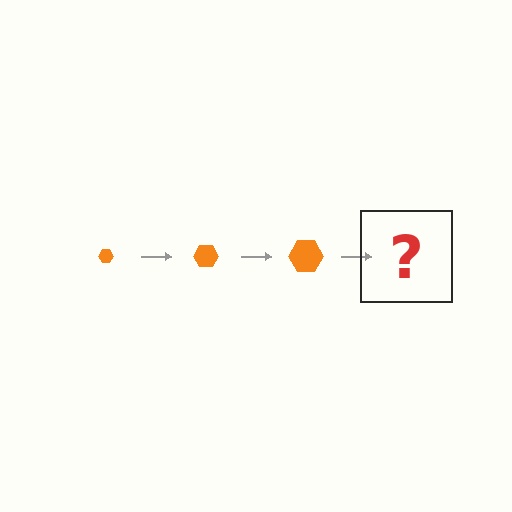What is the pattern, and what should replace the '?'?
The pattern is that the hexagon gets progressively larger each step. The '?' should be an orange hexagon, larger than the previous one.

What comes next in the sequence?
The next element should be an orange hexagon, larger than the previous one.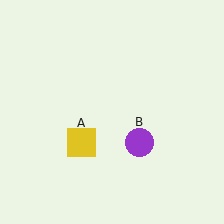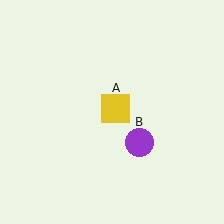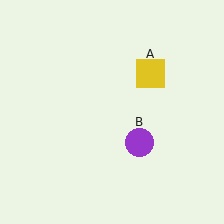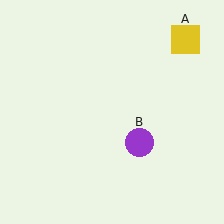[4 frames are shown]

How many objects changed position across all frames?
1 object changed position: yellow square (object A).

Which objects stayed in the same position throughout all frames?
Purple circle (object B) remained stationary.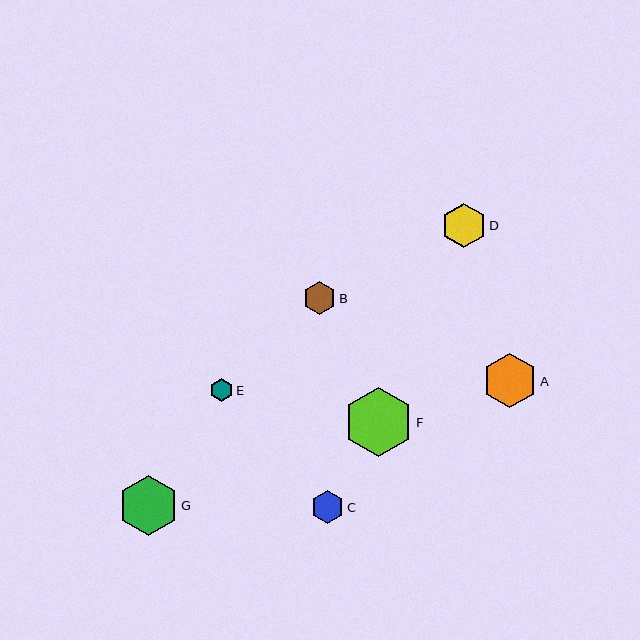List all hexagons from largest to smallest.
From largest to smallest: F, G, A, D, B, C, E.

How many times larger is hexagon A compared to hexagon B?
Hexagon A is approximately 1.7 times the size of hexagon B.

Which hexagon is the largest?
Hexagon F is the largest with a size of approximately 69 pixels.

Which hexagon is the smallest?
Hexagon E is the smallest with a size of approximately 22 pixels.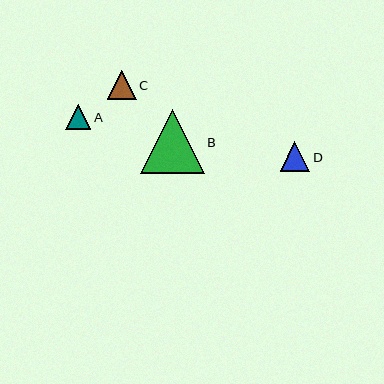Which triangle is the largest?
Triangle B is the largest with a size of approximately 64 pixels.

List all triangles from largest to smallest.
From largest to smallest: B, D, C, A.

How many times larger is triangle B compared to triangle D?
Triangle B is approximately 2.1 times the size of triangle D.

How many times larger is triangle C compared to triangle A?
Triangle C is approximately 1.1 times the size of triangle A.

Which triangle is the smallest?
Triangle A is the smallest with a size of approximately 25 pixels.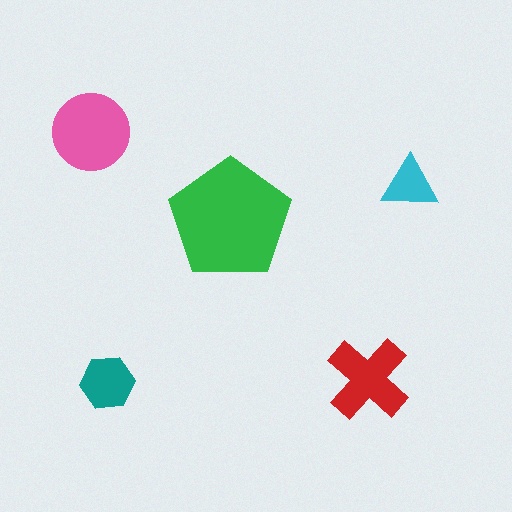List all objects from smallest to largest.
The cyan triangle, the teal hexagon, the red cross, the pink circle, the green pentagon.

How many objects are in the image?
There are 5 objects in the image.